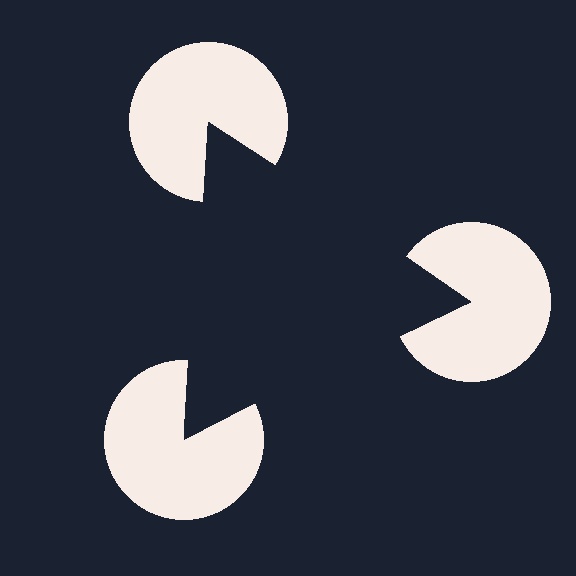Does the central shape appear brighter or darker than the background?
It typically appears slightly darker than the background, even though no actual brightness change is drawn.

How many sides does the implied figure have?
3 sides.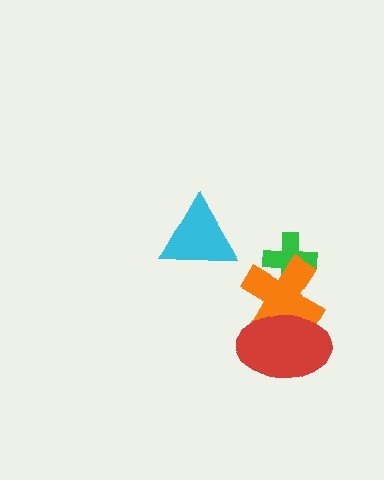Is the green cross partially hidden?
Yes, it is partially covered by another shape.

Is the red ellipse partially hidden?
No, no other shape covers it.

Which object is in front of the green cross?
The orange cross is in front of the green cross.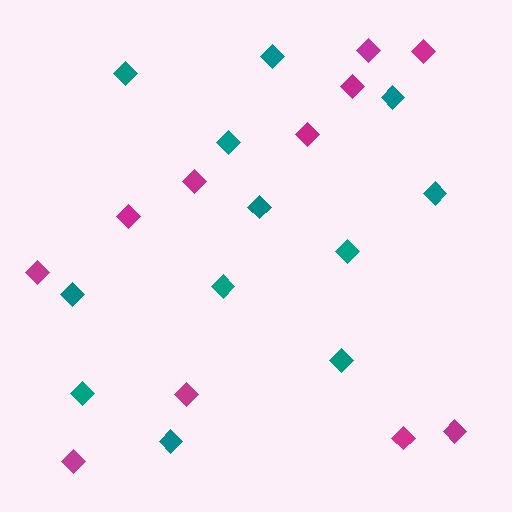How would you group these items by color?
There are 2 groups: one group of magenta diamonds (11) and one group of teal diamonds (12).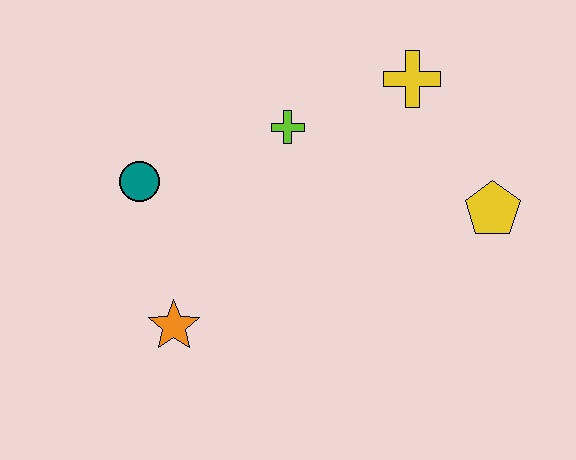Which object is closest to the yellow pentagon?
The yellow cross is closest to the yellow pentagon.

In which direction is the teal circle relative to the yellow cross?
The teal circle is to the left of the yellow cross.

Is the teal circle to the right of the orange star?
No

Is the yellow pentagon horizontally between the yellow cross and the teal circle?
No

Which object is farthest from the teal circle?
The yellow pentagon is farthest from the teal circle.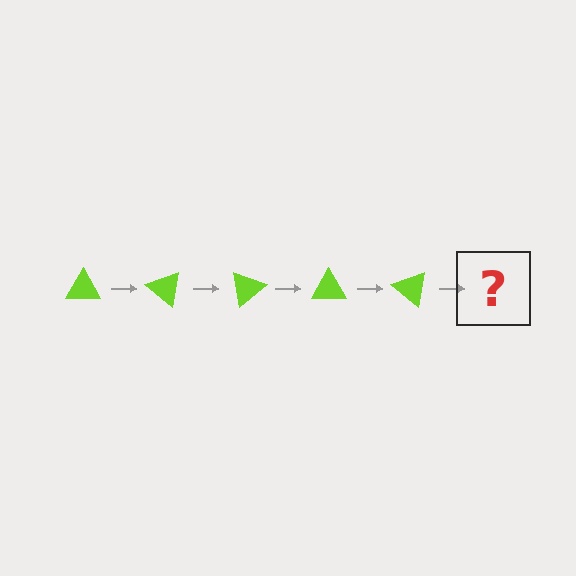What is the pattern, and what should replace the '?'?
The pattern is that the triangle rotates 40 degrees each step. The '?' should be a lime triangle rotated 200 degrees.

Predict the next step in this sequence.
The next step is a lime triangle rotated 200 degrees.